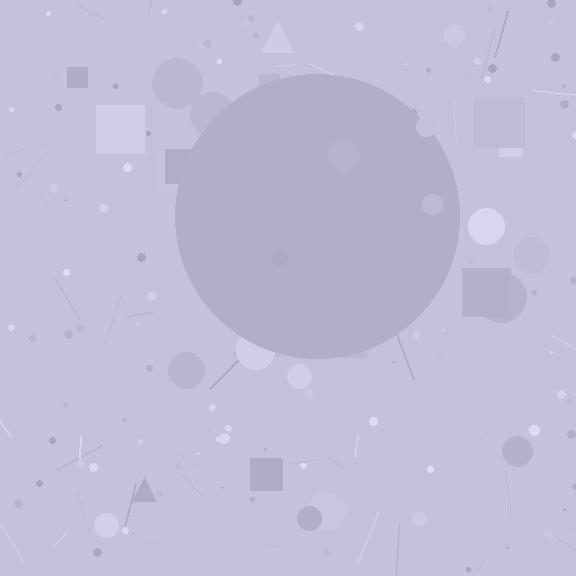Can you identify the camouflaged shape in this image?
The camouflaged shape is a circle.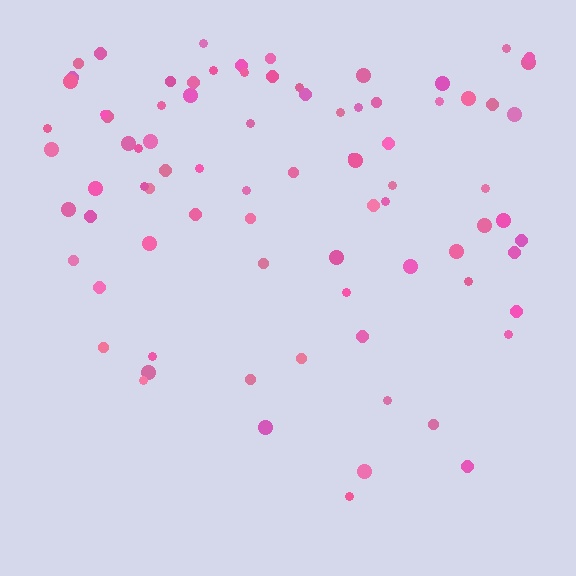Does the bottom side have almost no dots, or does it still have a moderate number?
Still a moderate number, just noticeably fewer than the top.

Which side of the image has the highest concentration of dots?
The top.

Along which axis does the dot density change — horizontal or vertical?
Vertical.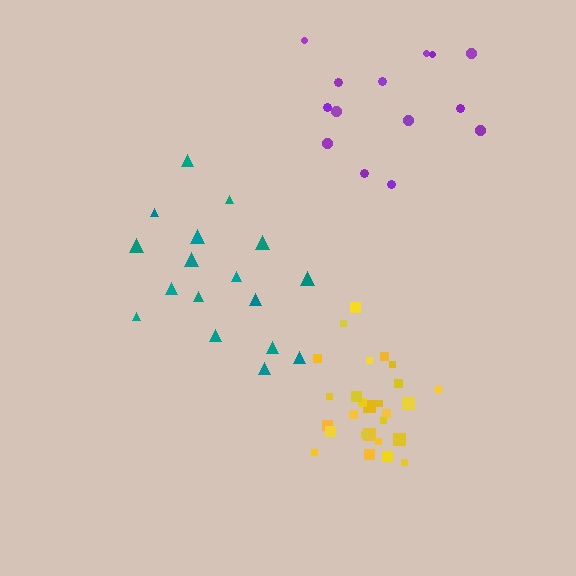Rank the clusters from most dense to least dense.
yellow, teal, purple.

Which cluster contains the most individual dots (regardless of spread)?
Yellow (27).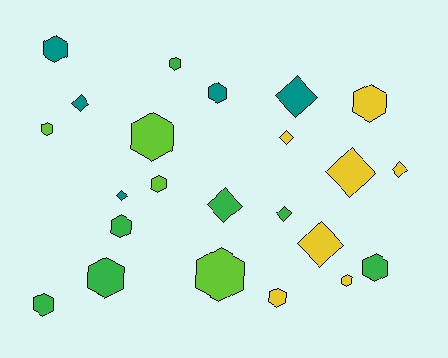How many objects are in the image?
There are 23 objects.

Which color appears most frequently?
Green, with 7 objects.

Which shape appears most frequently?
Hexagon, with 14 objects.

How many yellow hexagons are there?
There are 3 yellow hexagons.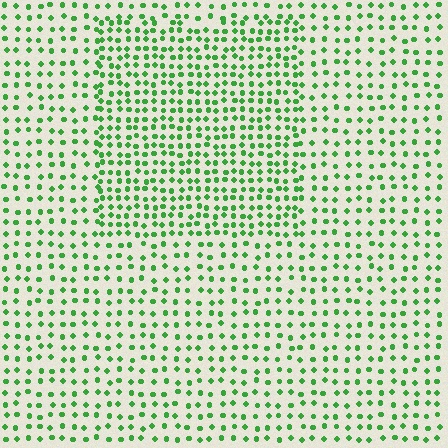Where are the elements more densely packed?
The elements are more densely packed inside the rectangle boundary.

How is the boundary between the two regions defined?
The boundary is defined by a change in element density (approximately 1.7x ratio). All elements are the same color, size, and shape.